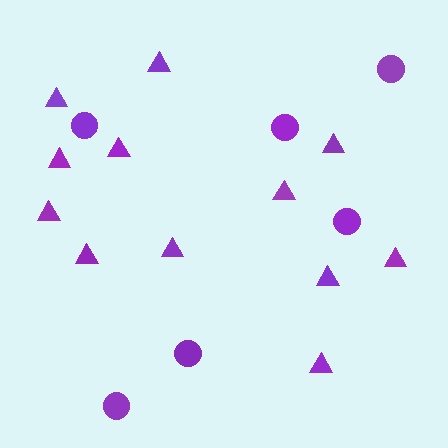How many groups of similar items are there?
There are 2 groups: one group of triangles (12) and one group of circles (6).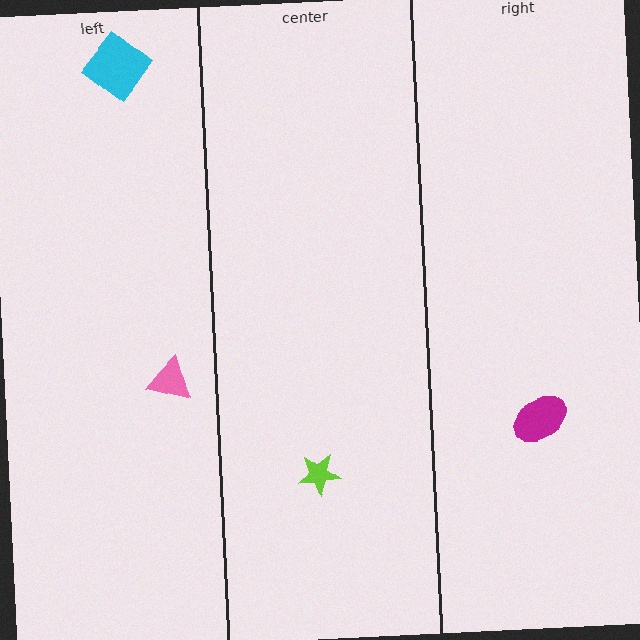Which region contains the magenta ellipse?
The right region.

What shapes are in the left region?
The pink triangle, the cyan diamond.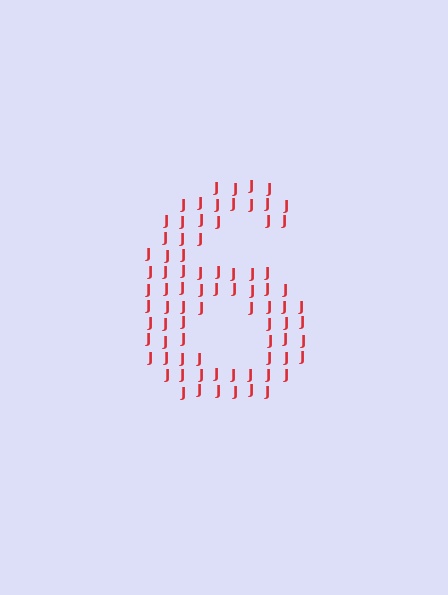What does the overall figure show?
The overall figure shows the digit 6.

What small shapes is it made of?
It is made of small letter J's.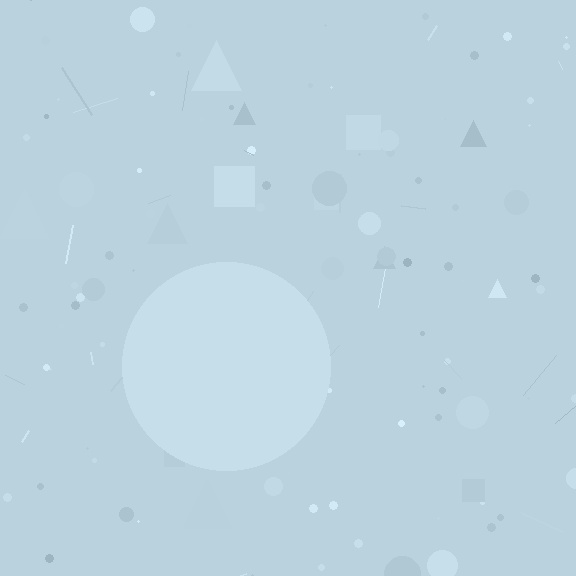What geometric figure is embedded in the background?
A circle is embedded in the background.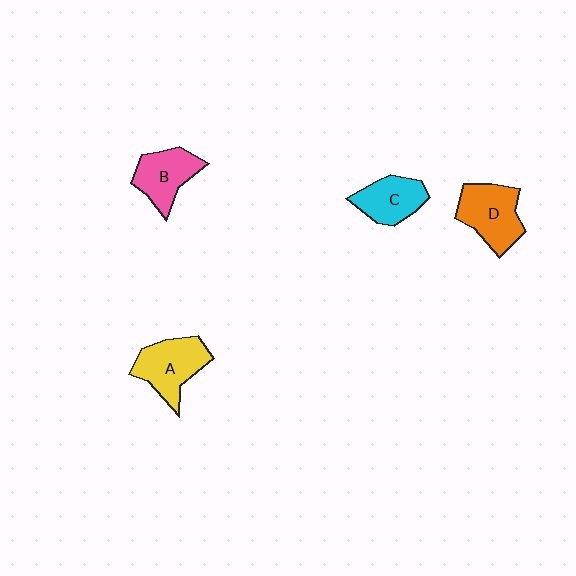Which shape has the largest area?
Shape D (orange).